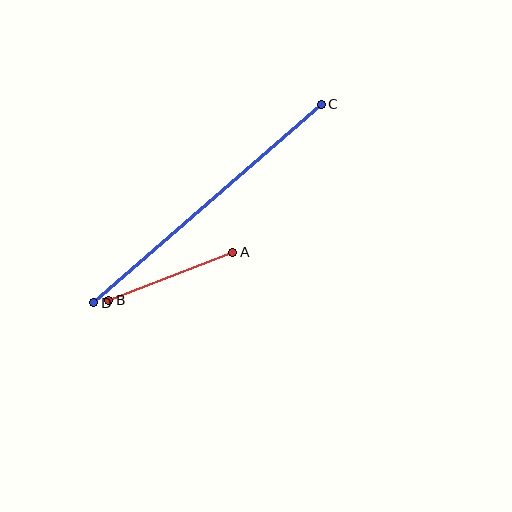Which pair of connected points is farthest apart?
Points C and D are farthest apart.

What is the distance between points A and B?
The distance is approximately 133 pixels.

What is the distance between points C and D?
The distance is approximately 302 pixels.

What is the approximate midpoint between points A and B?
The midpoint is at approximately (171, 276) pixels.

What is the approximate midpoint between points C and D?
The midpoint is at approximately (208, 203) pixels.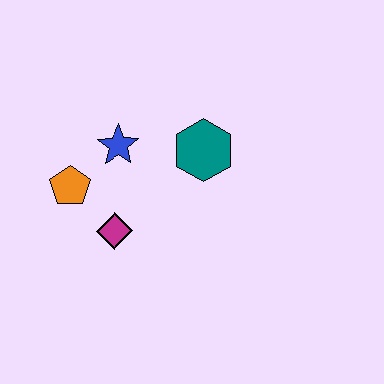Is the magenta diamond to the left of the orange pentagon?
No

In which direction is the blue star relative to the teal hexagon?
The blue star is to the left of the teal hexagon.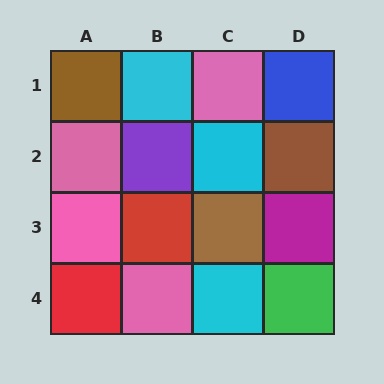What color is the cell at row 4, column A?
Red.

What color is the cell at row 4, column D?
Green.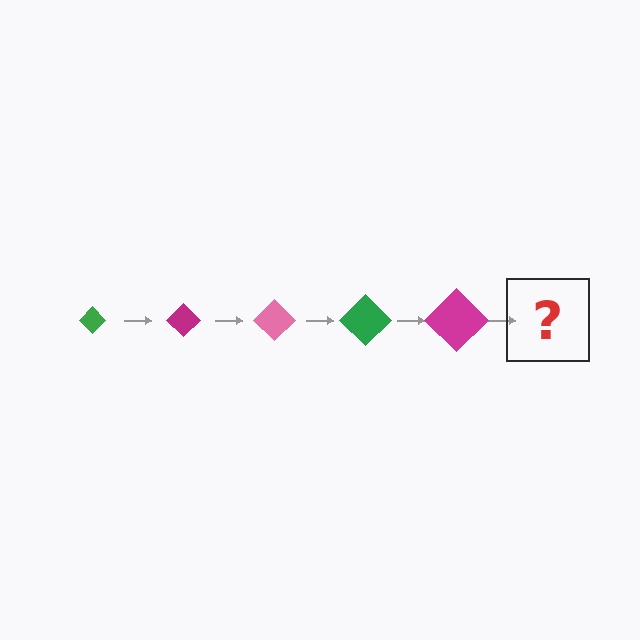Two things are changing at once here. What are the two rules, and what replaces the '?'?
The two rules are that the diamond grows larger each step and the color cycles through green, magenta, and pink. The '?' should be a pink diamond, larger than the previous one.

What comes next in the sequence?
The next element should be a pink diamond, larger than the previous one.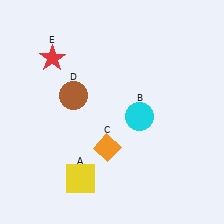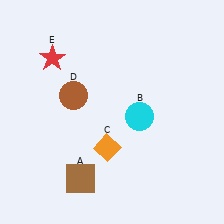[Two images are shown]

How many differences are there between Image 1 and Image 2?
There is 1 difference between the two images.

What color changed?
The square (A) changed from yellow in Image 1 to brown in Image 2.